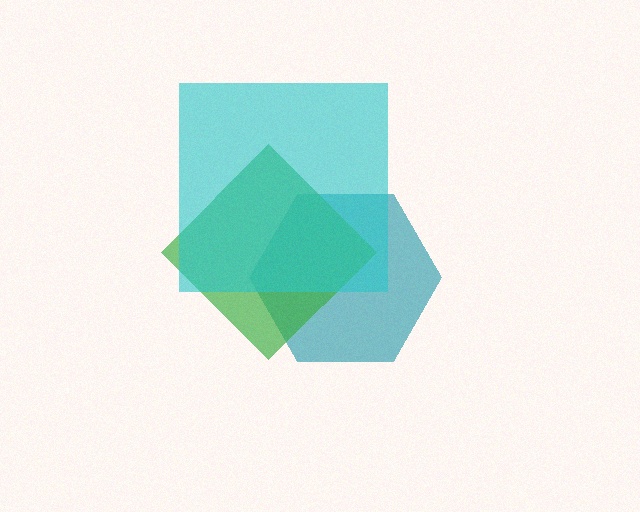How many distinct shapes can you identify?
There are 3 distinct shapes: a teal hexagon, a green diamond, a cyan square.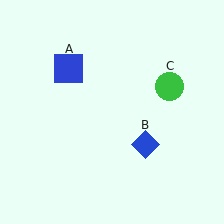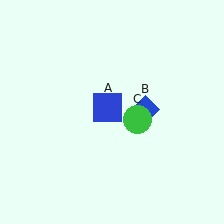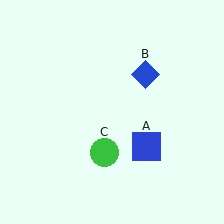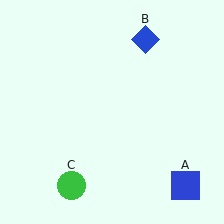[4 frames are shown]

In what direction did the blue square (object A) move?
The blue square (object A) moved down and to the right.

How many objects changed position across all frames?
3 objects changed position: blue square (object A), blue diamond (object B), green circle (object C).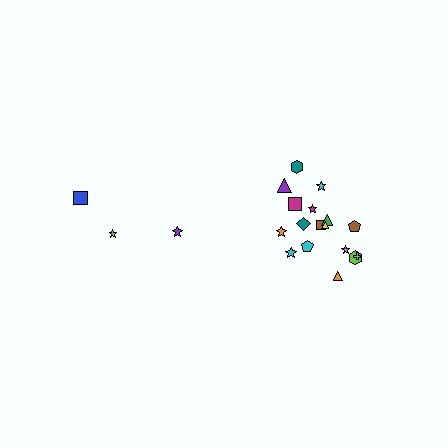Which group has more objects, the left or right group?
The right group.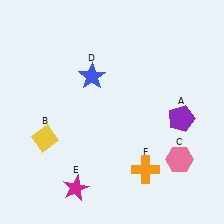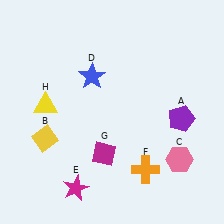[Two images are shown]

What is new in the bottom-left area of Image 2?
A magenta diamond (G) was added in the bottom-left area of Image 2.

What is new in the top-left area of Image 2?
A yellow triangle (H) was added in the top-left area of Image 2.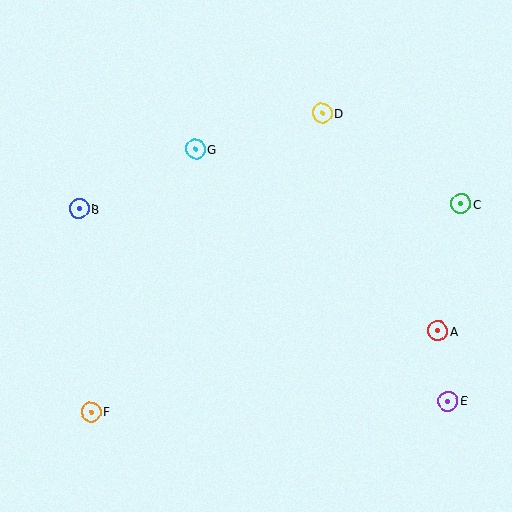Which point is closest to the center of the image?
Point G at (195, 149) is closest to the center.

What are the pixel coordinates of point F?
Point F is at (91, 412).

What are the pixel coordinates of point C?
Point C is at (461, 204).